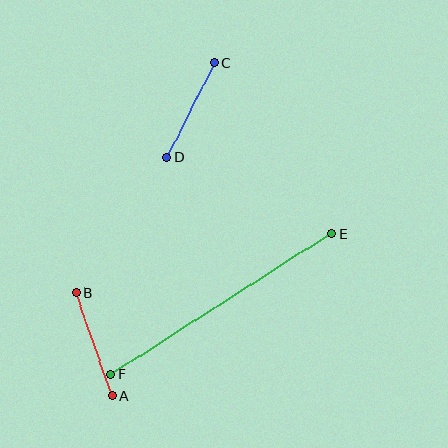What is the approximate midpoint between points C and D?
The midpoint is at approximately (191, 110) pixels.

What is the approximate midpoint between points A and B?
The midpoint is at approximately (94, 344) pixels.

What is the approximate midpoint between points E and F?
The midpoint is at approximately (221, 304) pixels.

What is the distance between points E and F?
The distance is approximately 262 pixels.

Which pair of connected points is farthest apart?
Points E and F are farthest apart.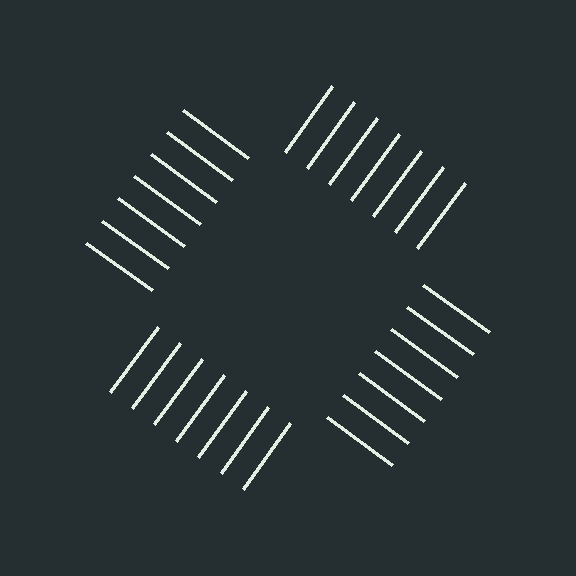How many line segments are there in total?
28 — 7 along each of the 4 edges.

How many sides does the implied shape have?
4 sides — the line-ends trace a square.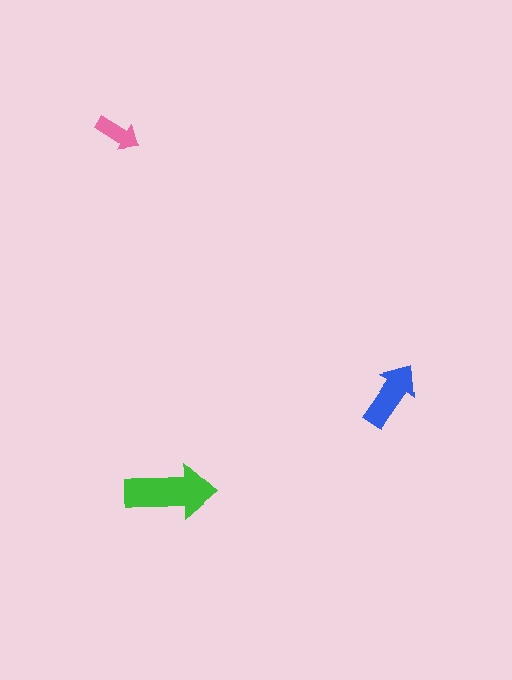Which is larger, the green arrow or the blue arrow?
The green one.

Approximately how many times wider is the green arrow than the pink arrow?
About 2 times wider.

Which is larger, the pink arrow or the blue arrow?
The blue one.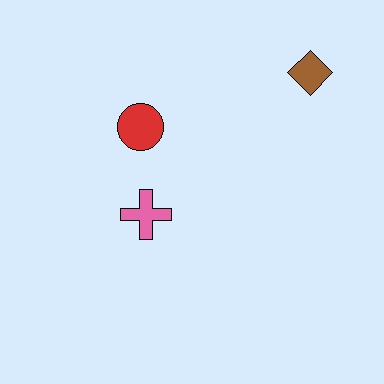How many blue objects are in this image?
There are no blue objects.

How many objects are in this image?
There are 3 objects.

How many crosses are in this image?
There is 1 cross.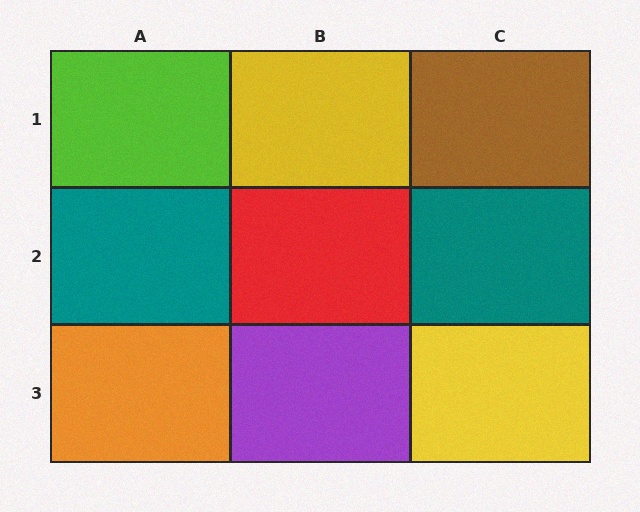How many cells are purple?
1 cell is purple.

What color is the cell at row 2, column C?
Teal.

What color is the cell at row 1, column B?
Yellow.